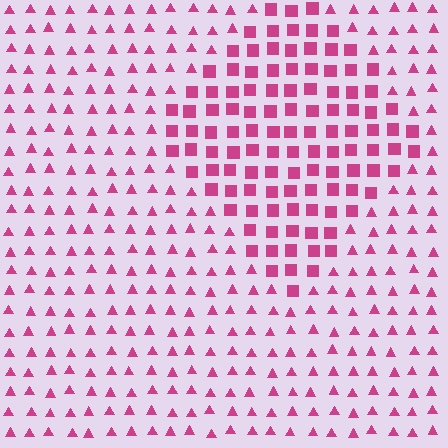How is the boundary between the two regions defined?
The boundary is defined by a change in element shape: squares inside vs. triangles outside. All elements share the same color and spacing.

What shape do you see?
I see a diamond.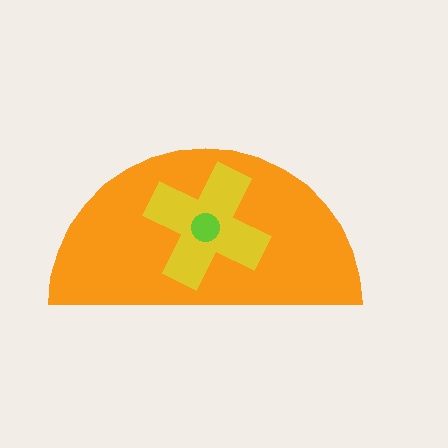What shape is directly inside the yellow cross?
The lime circle.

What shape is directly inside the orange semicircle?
The yellow cross.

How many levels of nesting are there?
3.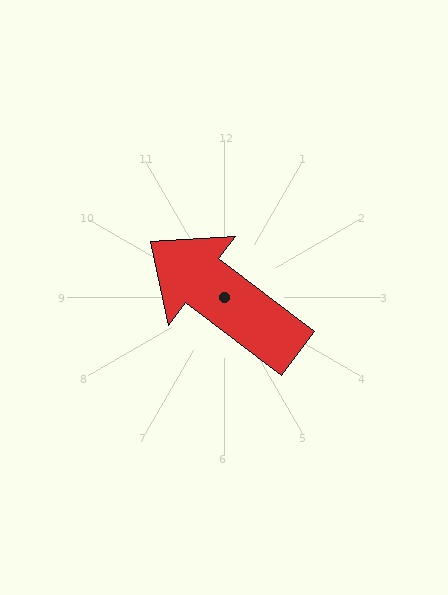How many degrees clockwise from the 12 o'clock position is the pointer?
Approximately 307 degrees.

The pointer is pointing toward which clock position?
Roughly 10 o'clock.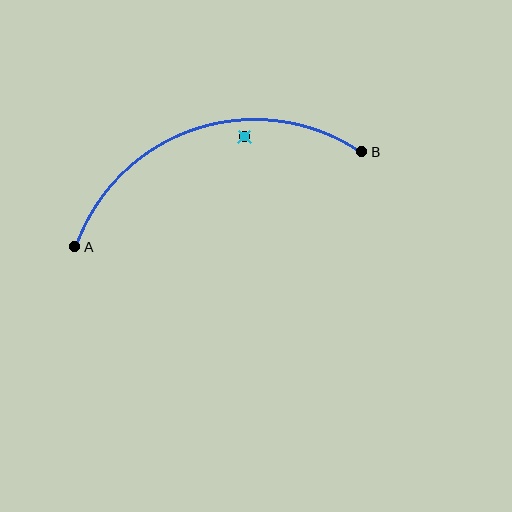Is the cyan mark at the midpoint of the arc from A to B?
No — the cyan mark does not lie on the arc at all. It sits slightly inside the curve.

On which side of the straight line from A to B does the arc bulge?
The arc bulges above the straight line connecting A and B.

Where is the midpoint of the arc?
The arc midpoint is the point on the curve farthest from the straight line joining A and B. It sits above that line.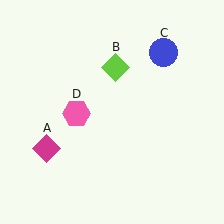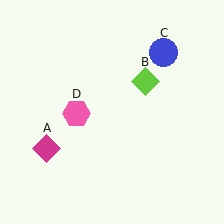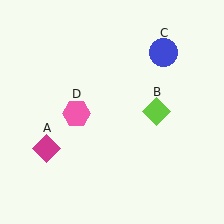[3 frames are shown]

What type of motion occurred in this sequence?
The lime diamond (object B) rotated clockwise around the center of the scene.